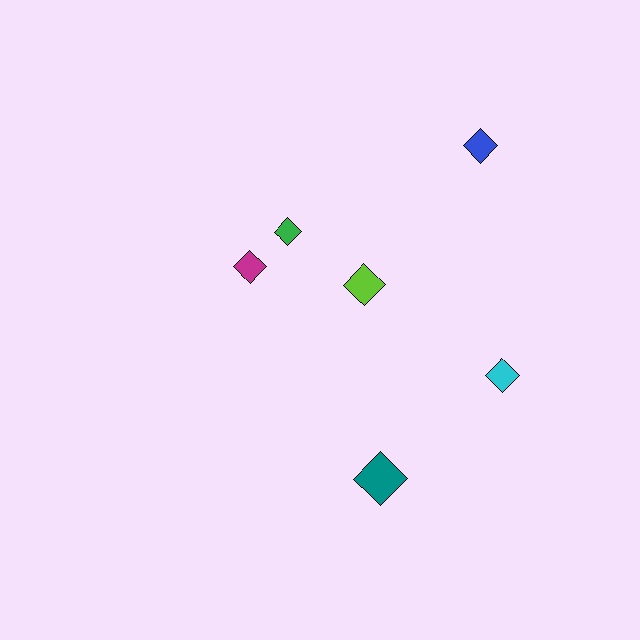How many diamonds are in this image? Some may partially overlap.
There are 6 diamonds.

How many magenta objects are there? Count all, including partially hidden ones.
There is 1 magenta object.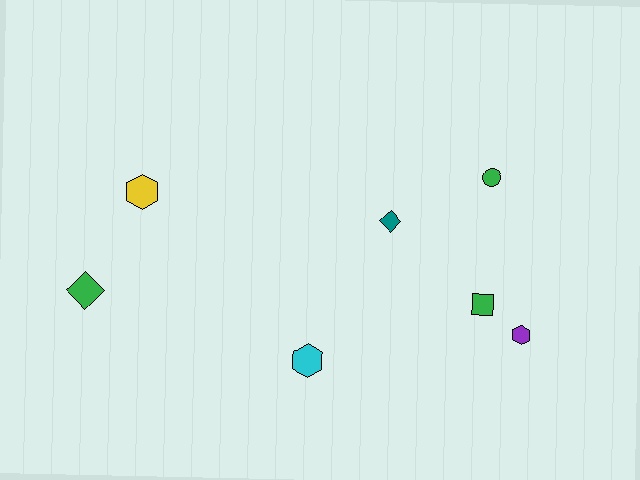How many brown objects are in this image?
There are no brown objects.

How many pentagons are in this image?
There are no pentagons.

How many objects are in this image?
There are 7 objects.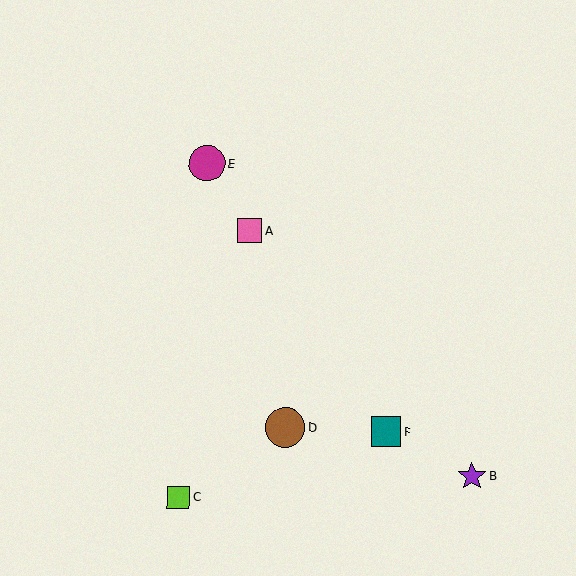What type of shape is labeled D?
Shape D is a brown circle.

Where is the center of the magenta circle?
The center of the magenta circle is at (207, 163).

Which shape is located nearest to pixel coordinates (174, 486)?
The lime square (labeled C) at (179, 497) is nearest to that location.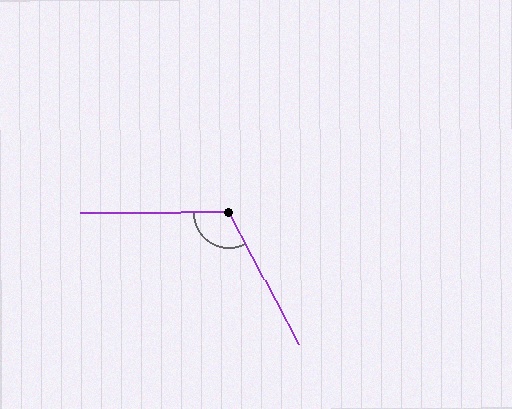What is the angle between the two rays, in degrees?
Approximately 118 degrees.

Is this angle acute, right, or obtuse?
It is obtuse.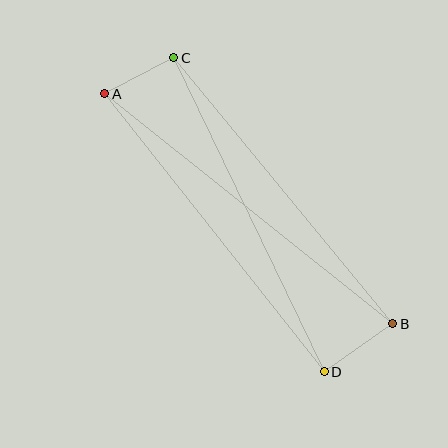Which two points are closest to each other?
Points A and C are closest to each other.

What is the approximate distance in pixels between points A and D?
The distance between A and D is approximately 354 pixels.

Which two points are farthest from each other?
Points A and B are farthest from each other.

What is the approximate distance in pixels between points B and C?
The distance between B and C is approximately 345 pixels.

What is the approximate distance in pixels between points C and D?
The distance between C and D is approximately 348 pixels.